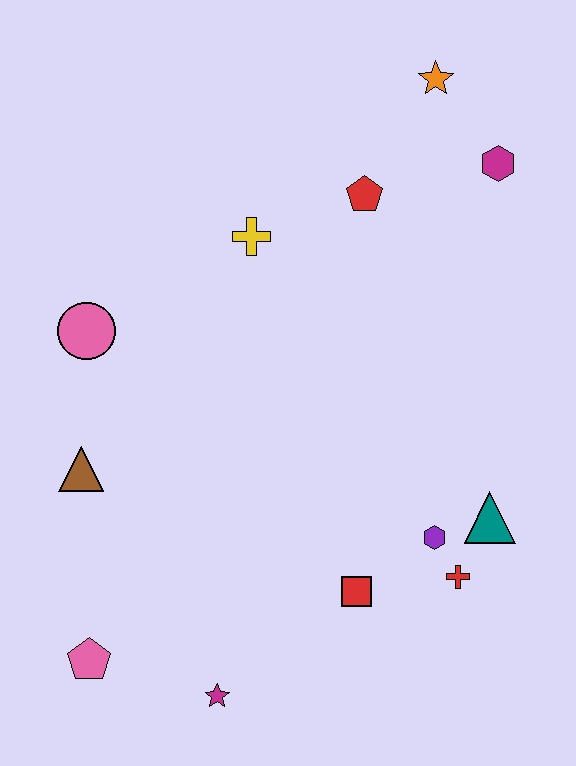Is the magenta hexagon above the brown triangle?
Yes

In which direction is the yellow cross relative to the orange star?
The yellow cross is to the left of the orange star.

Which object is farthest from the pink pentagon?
The orange star is farthest from the pink pentagon.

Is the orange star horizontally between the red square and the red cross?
Yes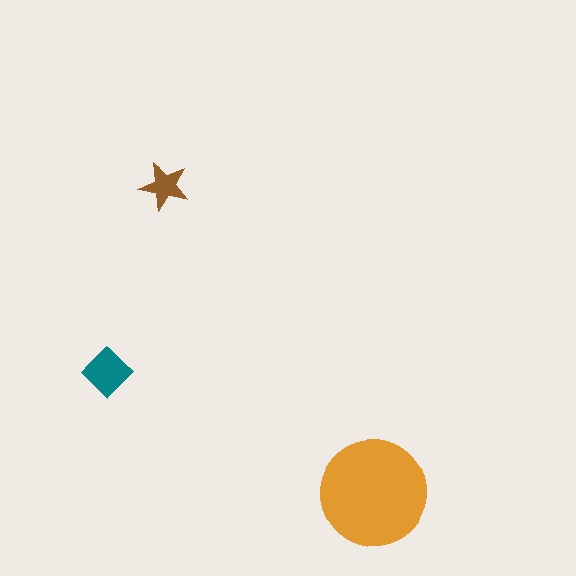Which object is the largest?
The orange circle.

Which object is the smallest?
The brown star.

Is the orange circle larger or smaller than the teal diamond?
Larger.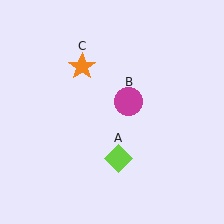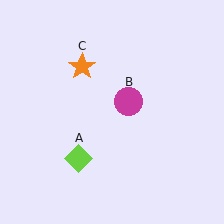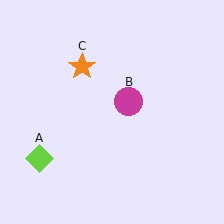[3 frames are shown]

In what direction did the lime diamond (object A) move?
The lime diamond (object A) moved left.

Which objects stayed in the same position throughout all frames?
Magenta circle (object B) and orange star (object C) remained stationary.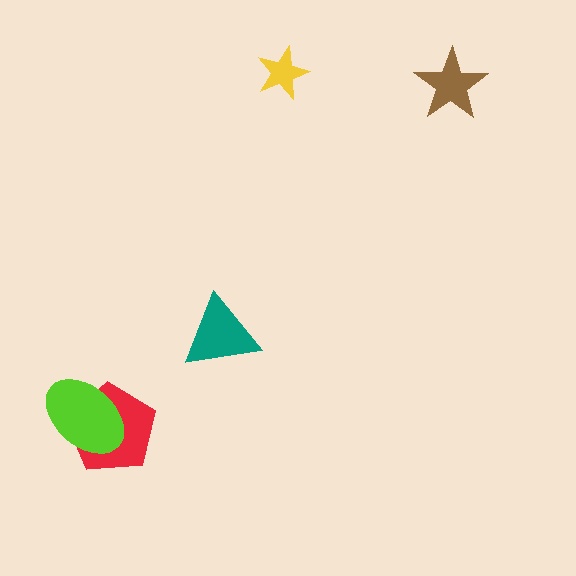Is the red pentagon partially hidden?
Yes, it is partially covered by another shape.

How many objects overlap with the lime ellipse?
1 object overlaps with the lime ellipse.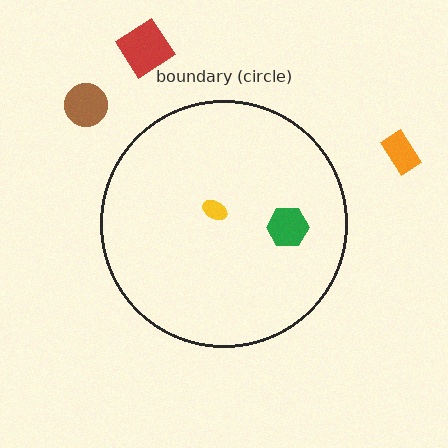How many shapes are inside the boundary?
2 inside, 3 outside.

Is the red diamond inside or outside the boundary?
Outside.